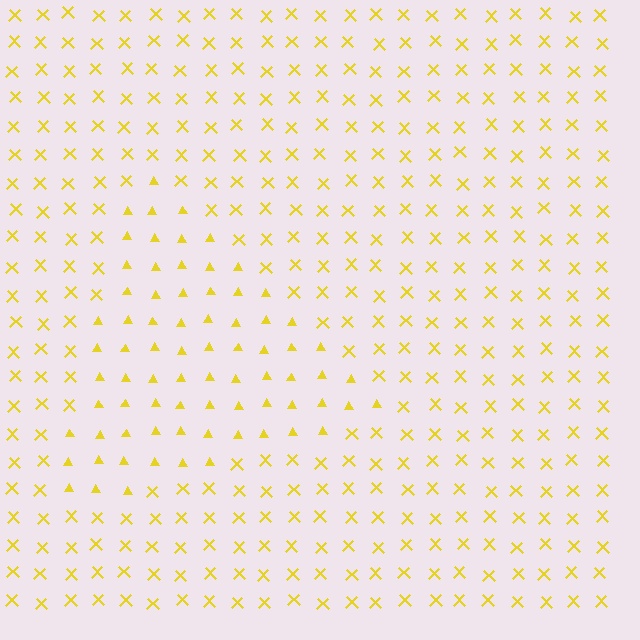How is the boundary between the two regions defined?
The boundary is defined by a change in element shape: triangles inside vs. X marks outside. All elements share the same color and spacing.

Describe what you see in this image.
The image is filled with small yellow elements arranged in a uniform grid. A triangle-shaped region contains triangles, while the surrounding area contains X marks. The boundary is defined purely by the change in element shape.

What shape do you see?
I see a triangle.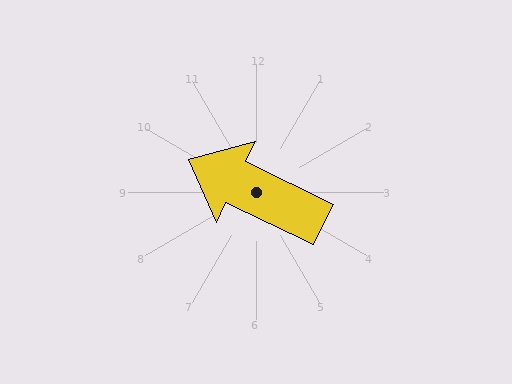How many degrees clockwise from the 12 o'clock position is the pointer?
Approximately 296 degrees.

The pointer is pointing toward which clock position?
Roughly 10 o'clock.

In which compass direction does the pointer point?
Northwest.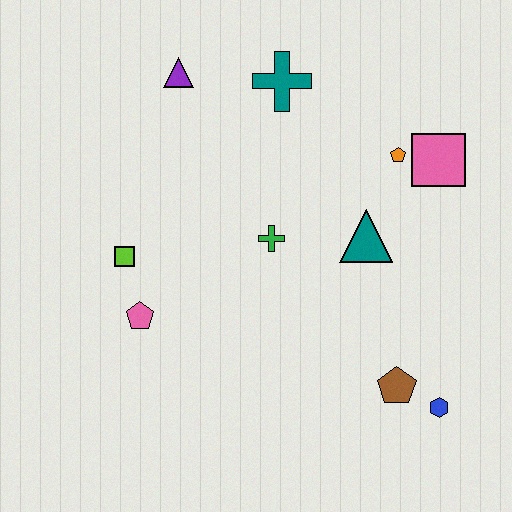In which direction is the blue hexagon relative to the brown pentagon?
The blue hexagon is to the right of the brown pentagon.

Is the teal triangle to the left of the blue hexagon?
Yes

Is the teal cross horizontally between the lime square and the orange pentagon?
Yes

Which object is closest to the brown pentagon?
The blue hexagon is closest to the brown pentagon.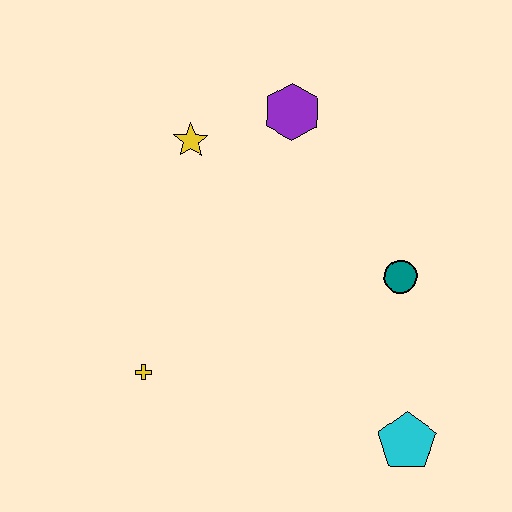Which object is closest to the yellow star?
The purple hexagon is closest to the yellow star.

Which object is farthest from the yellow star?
The cyan pentagon is farthest from the yellow star.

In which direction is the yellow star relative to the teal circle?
The yellow star is to the left of the teal circle.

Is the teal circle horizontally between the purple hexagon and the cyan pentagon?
Yes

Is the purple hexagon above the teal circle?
Yes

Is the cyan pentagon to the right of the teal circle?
Yes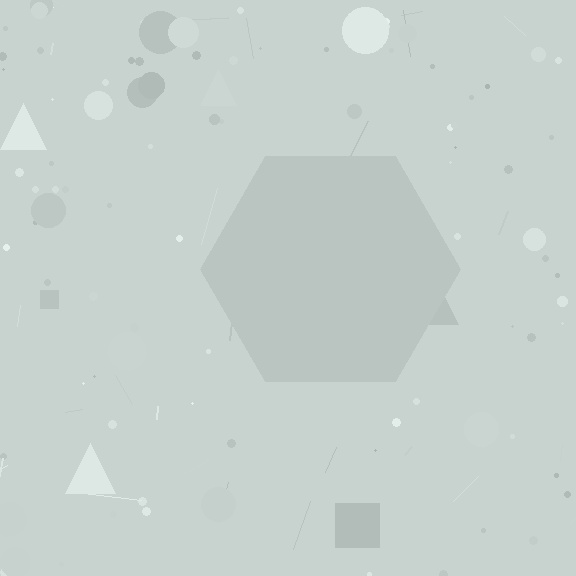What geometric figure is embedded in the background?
A hexagon is embedded in the background.